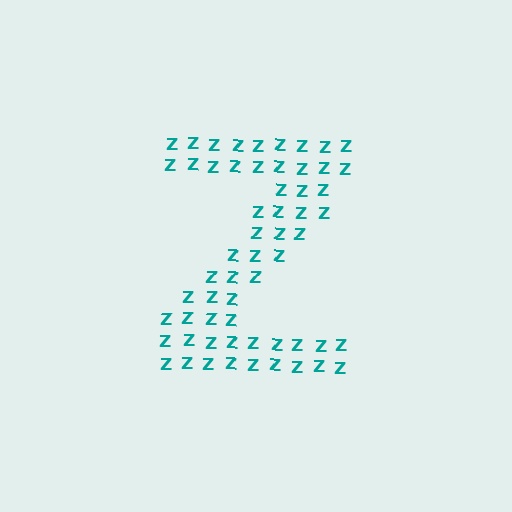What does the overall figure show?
The overall figure shows the letter Z.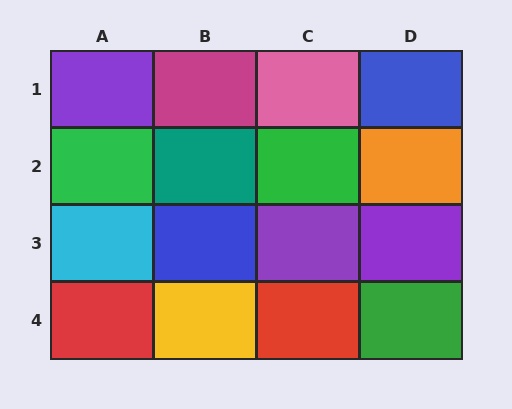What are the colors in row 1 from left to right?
Purple, magenta, pink, blue.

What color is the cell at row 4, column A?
Red.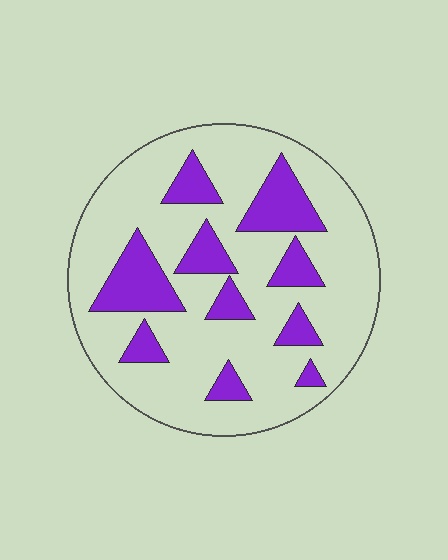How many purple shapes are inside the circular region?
10.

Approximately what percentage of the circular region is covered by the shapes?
Approximately 25%.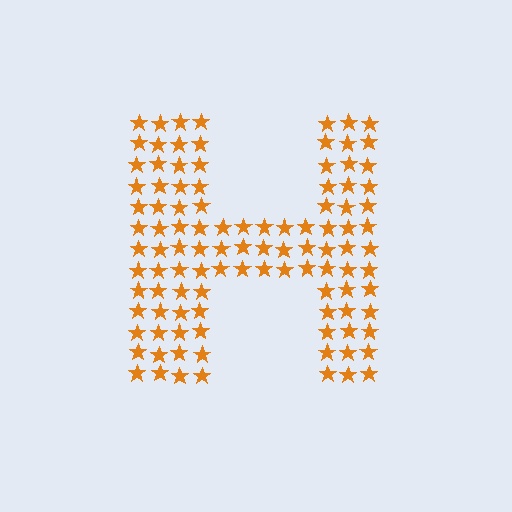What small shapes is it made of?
It is made of small stars.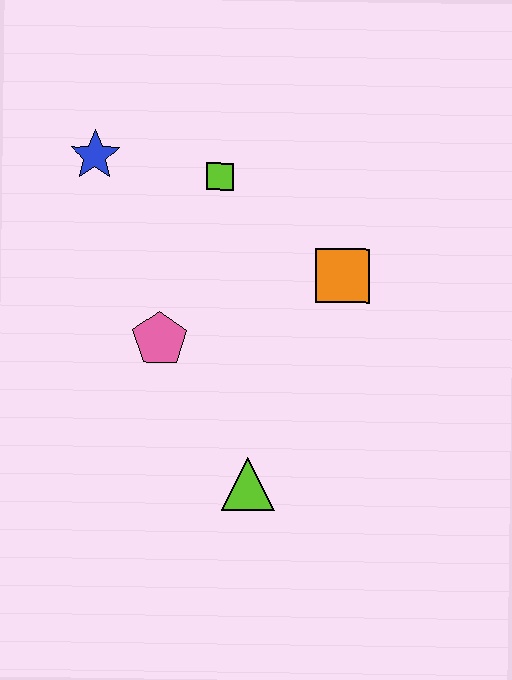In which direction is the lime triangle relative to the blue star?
The lime triangle is below the blue star.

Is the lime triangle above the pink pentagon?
No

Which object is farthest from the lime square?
The lime triangle is farthest from the lime square.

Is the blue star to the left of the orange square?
Yes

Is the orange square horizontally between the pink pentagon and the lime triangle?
No